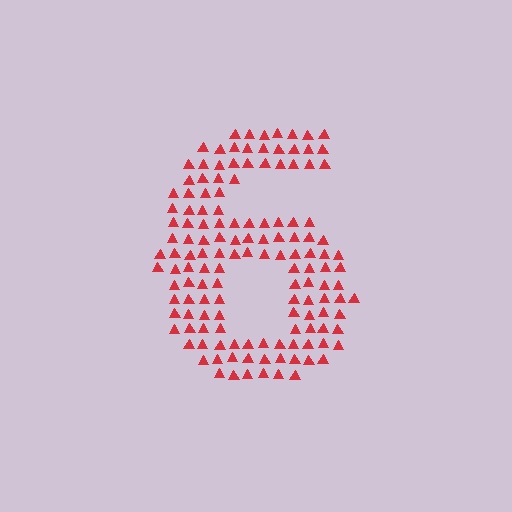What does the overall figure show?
The overall figure shows the digit 6.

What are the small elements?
The small elements are triangles.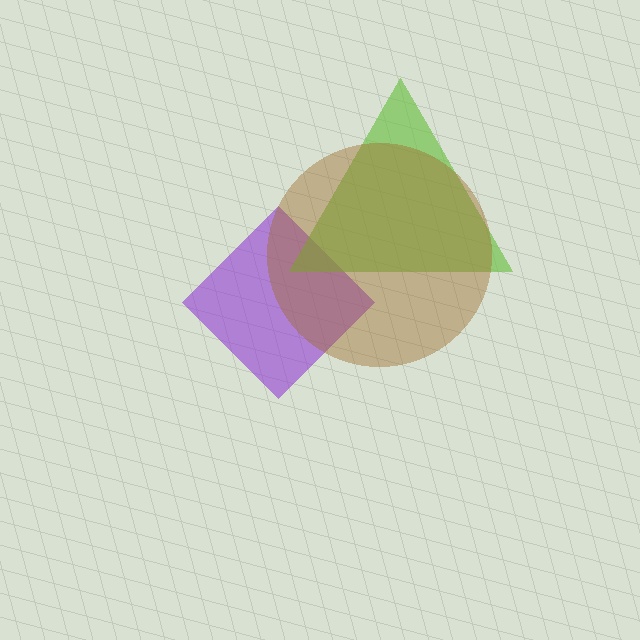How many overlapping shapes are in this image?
There are 3 overlapping shapes in the image.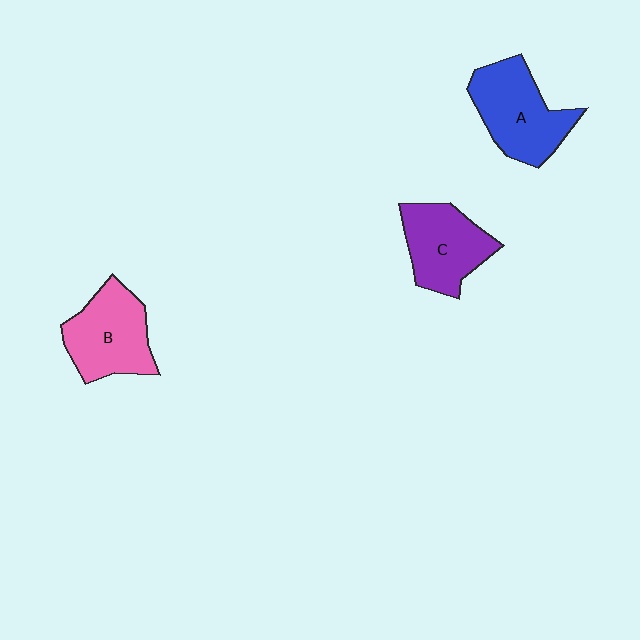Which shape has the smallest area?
Shape C (purple).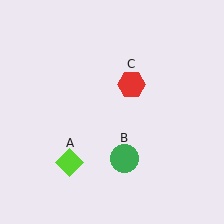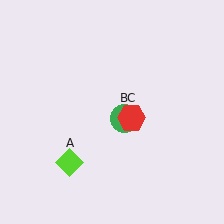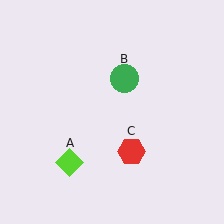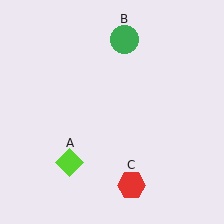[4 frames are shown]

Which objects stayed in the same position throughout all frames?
Lime diamond (object A) remained stationary.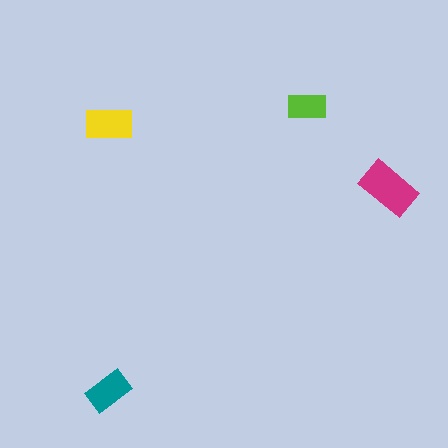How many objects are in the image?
There are 4 objects in the image.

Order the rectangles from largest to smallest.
the magenta one, the yellow one, the teal one, the lime one.